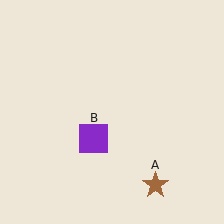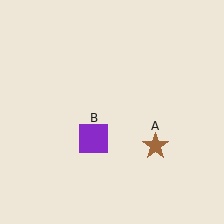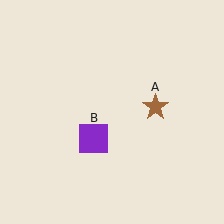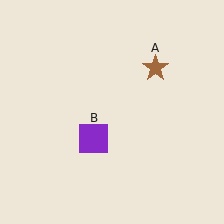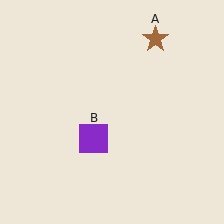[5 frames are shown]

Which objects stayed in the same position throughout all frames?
Purple square (object B) remained stationary.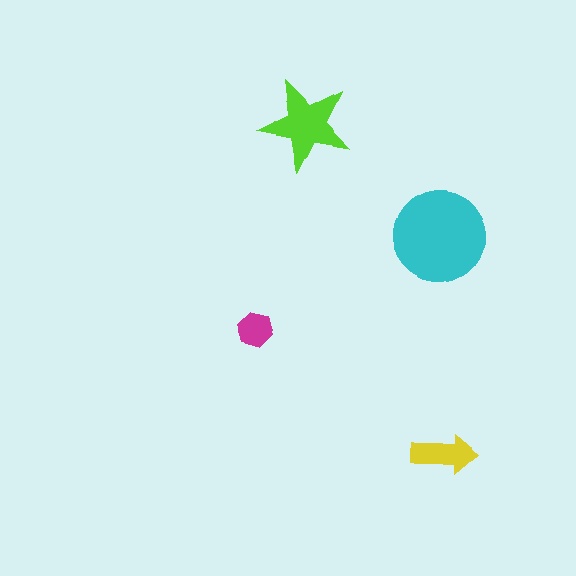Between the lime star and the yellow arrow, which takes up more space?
The lime star.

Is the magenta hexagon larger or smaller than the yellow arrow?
Smaller.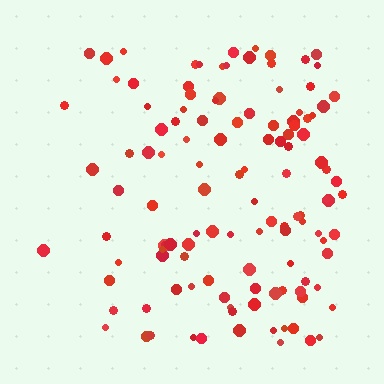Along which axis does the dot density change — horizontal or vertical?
Horizontal.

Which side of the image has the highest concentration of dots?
The right.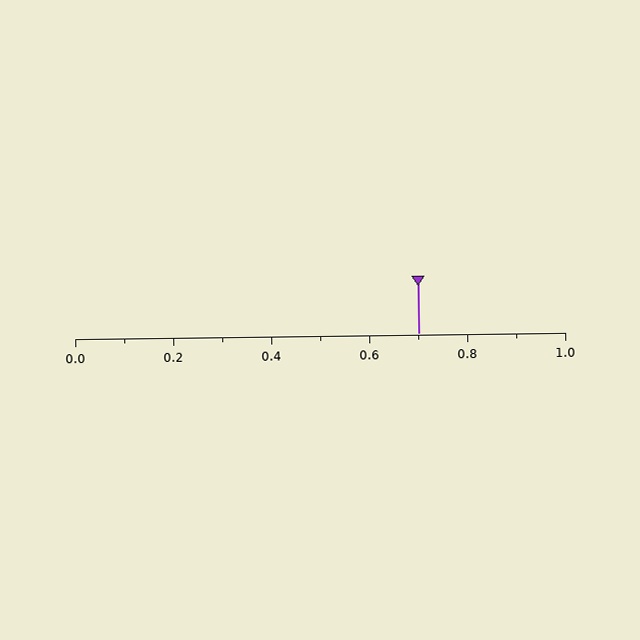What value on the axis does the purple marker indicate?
The marker indicates approximately 0.7.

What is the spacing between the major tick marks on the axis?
The major ticks are spaced 0.2 apart.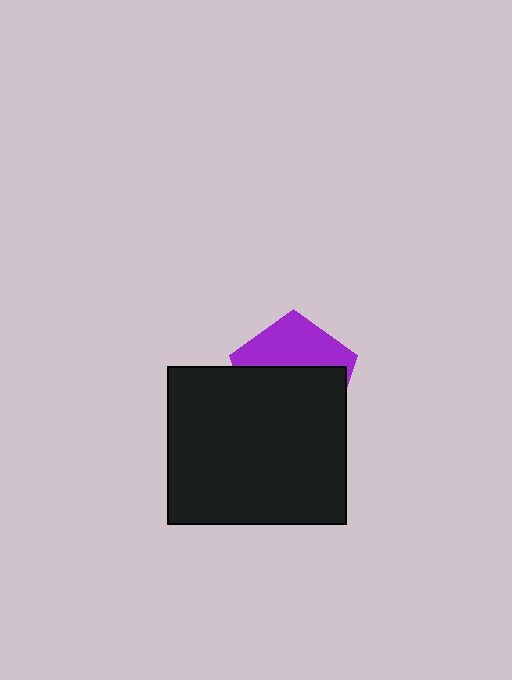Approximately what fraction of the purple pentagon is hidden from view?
Roughly 60% of the purple pentagon is hidden behind the black rectangle.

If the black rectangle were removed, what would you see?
You would see the complete purple pentagon.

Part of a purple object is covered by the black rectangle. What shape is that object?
It is a pentagon.